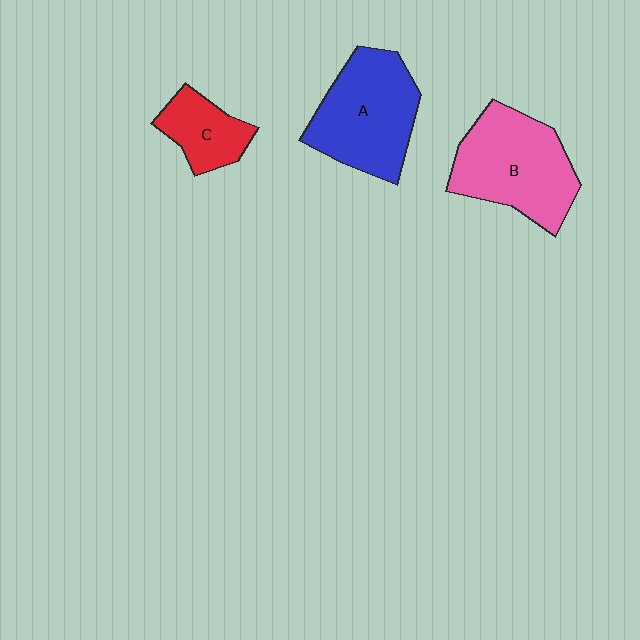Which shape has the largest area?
Shape B (pink).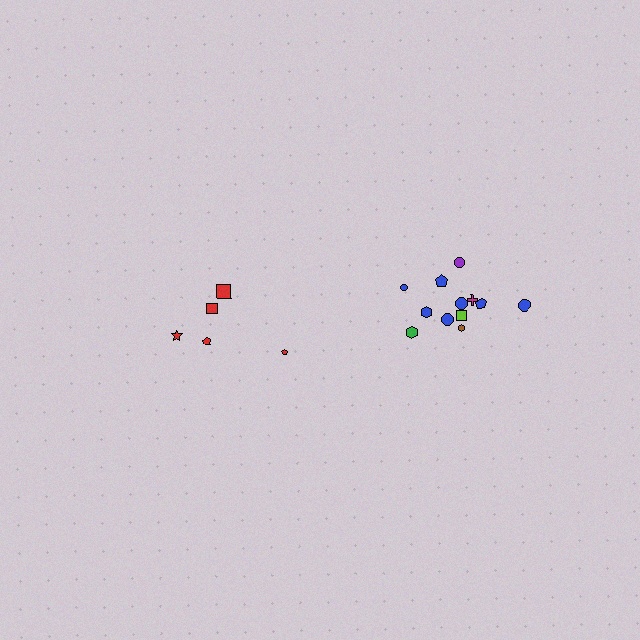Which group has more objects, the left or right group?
The right group.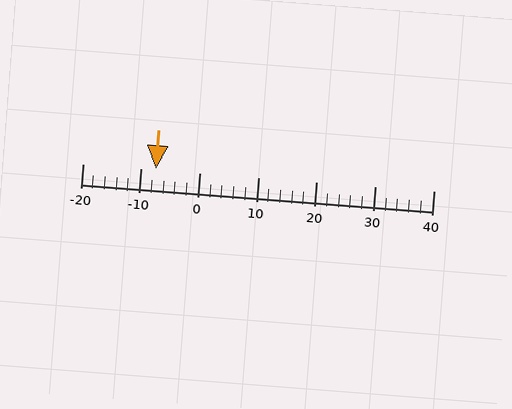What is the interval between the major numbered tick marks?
The major tick marks are spaced 10 units apart.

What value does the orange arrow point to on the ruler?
The orange arrow points to approximately -8.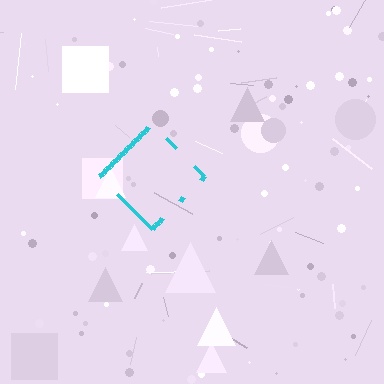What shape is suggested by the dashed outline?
The dashed outline suggests a diamond.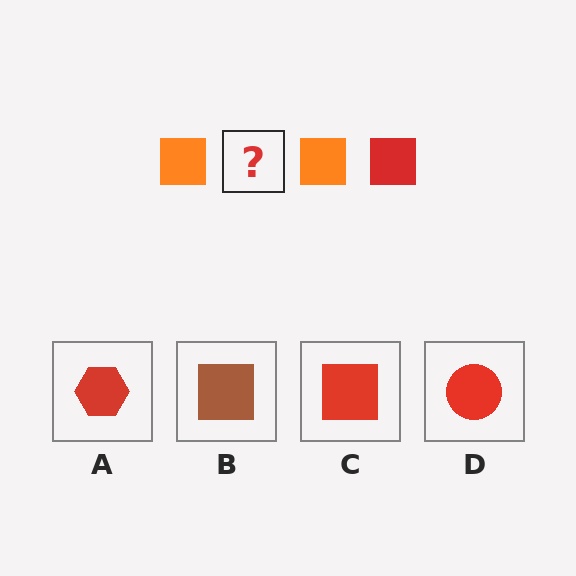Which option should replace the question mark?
Option C.